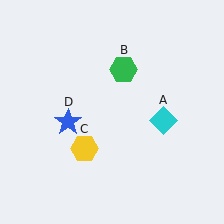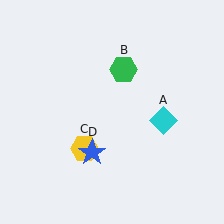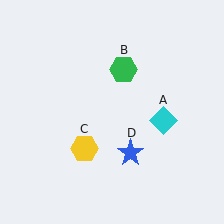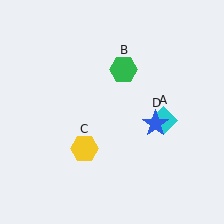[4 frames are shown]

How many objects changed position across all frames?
1 object changed position: blue star (object D).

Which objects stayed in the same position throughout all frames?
Cyan diamond (object A) and green hexagon (object B) and yellow hexagon (object C) remained stationary.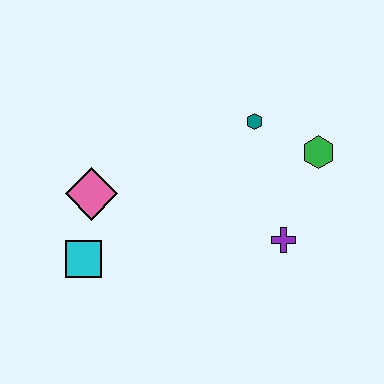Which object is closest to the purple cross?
The green hexagon is closest to the purple cross.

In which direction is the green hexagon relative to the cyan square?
The green hexagon is to the right of the cyan square.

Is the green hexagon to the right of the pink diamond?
Yes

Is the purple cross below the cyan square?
No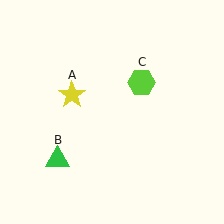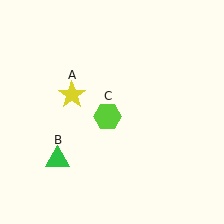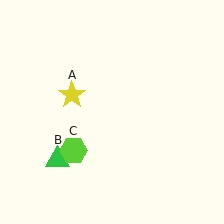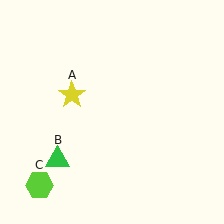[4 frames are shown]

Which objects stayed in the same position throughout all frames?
Yellow star (object A) and green triangle (object B) remained stationary.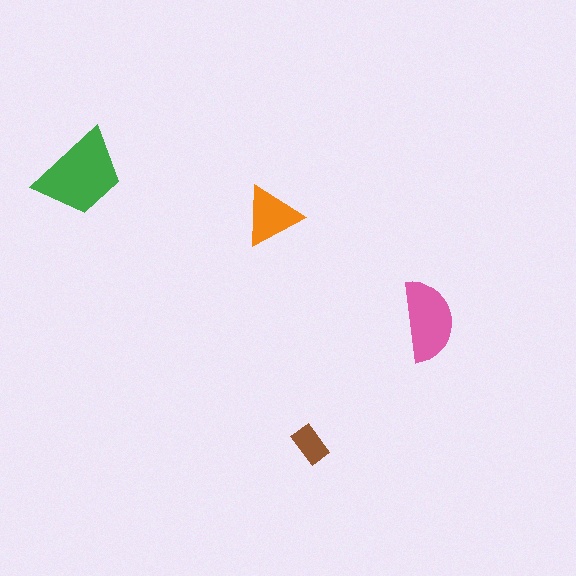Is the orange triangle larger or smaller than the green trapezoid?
Smaller.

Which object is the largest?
The green trapezoid.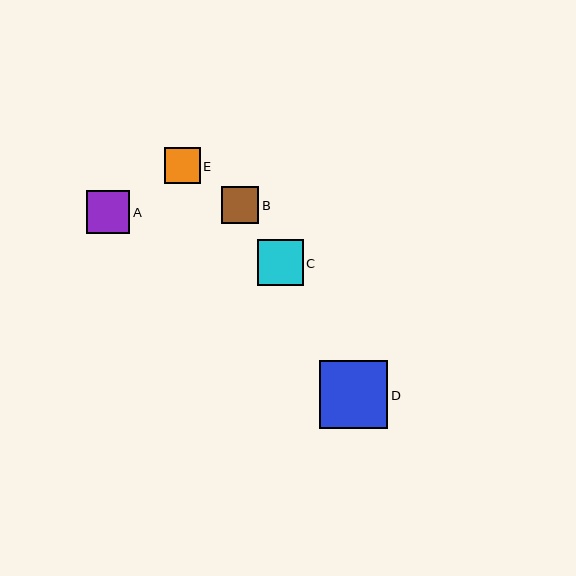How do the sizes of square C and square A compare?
Square C and square A are approximately the same size.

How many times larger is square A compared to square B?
Square A is approximately 1.1 times the size of square B.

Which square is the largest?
Square D is the largest with a size of approximately 68 pixels.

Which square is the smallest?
Square E is the smallest with a size of approximately 36 pixels.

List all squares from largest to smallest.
From largest to smallest: D, C, A, B, E.